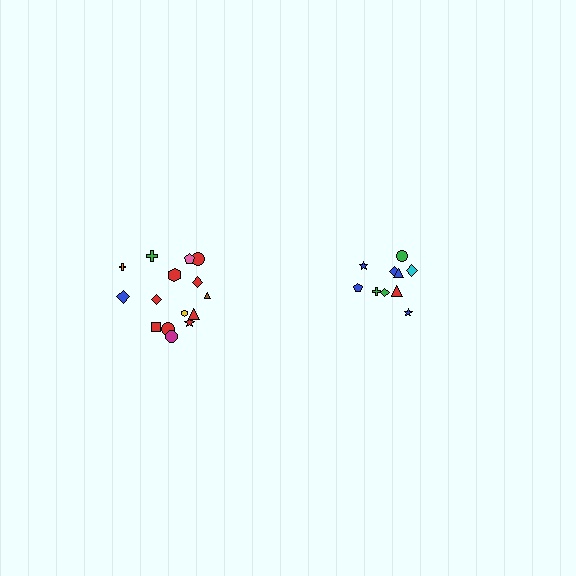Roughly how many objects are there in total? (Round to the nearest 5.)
Roughly 25 objects in total.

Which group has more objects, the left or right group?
The left group.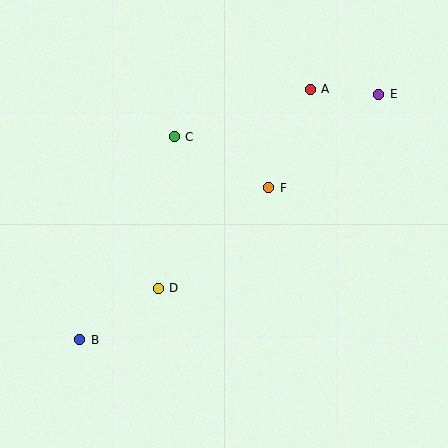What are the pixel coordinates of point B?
Point B is at (80, 340).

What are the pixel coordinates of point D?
Point D is at (158, 288).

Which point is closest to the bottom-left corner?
Point B is closest to the bottom-left corner.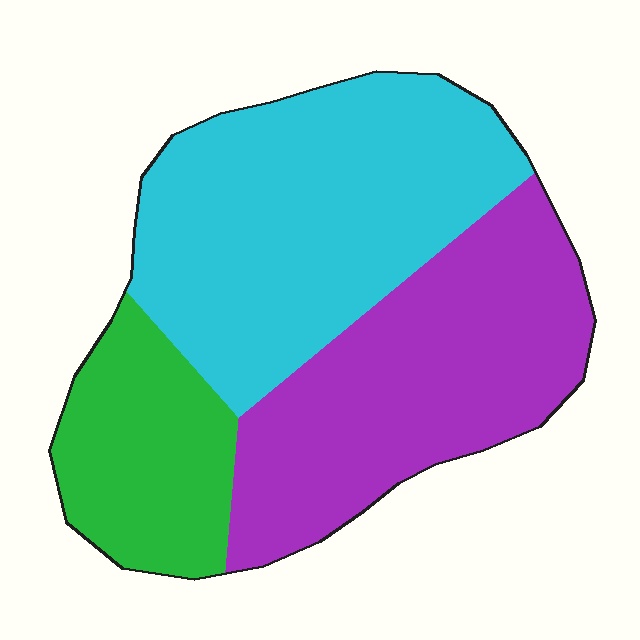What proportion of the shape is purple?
Purple takes up about three eighths (3/8) of the shape.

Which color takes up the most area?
Cyan, at roughly 45%.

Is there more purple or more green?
Purple.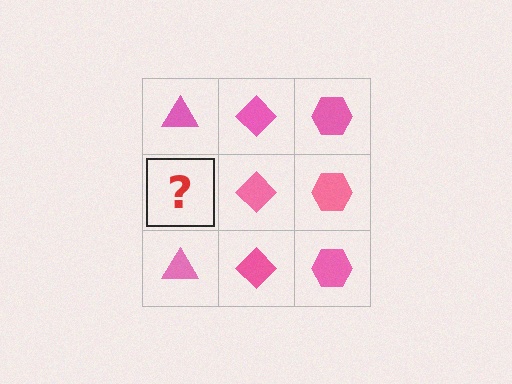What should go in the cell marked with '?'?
The missing cell should contain a pink triangle.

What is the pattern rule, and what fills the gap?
The rule is that each column has a consistent shape. The gap should be filled with a pink triangle.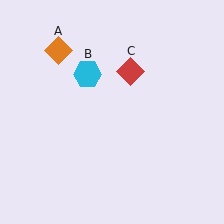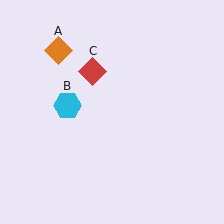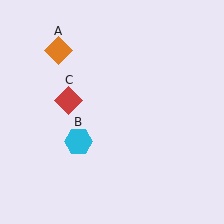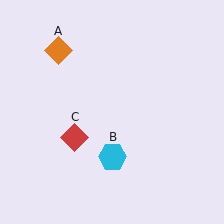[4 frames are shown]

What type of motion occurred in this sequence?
The cyan hexagon (object B), red diamond (object C) rotated counterclockwise around the center of the scene.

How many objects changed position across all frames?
2 objects changed position: cyan hexagon (object B), red diamond (object C).